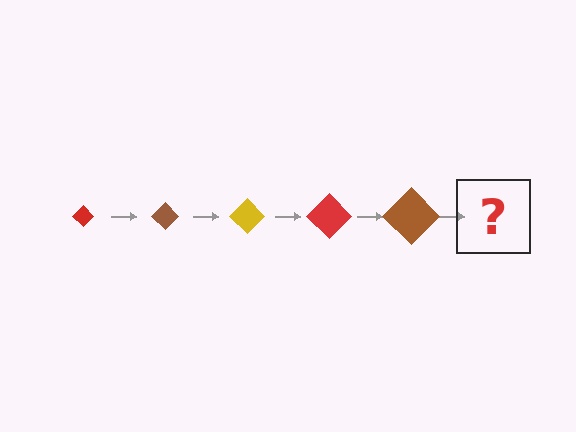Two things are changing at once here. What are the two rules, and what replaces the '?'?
The two rules are that the diamond grows larger each step and the color cycles through red, brown, and yellow. The '?' should be a yellow diamond, larger than the previous one.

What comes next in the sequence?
The next element should be a yellow diamond, larger than the previous one.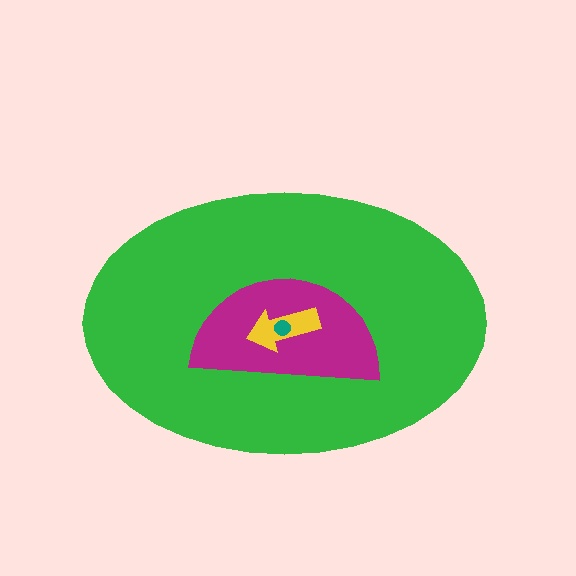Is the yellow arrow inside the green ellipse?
Yes.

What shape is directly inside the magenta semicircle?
The yellow arrow.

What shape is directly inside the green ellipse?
The magenta semicircle.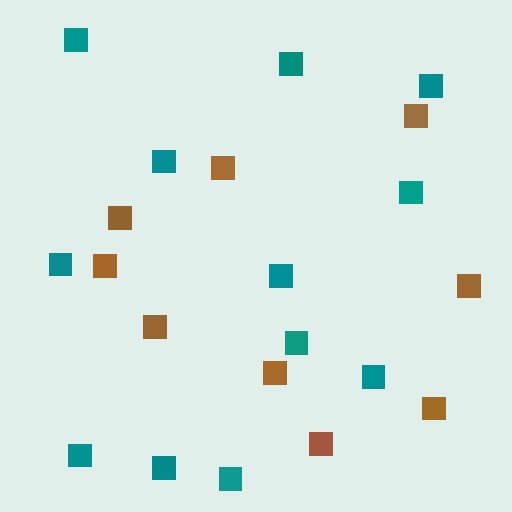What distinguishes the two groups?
There are 2 groups: one group of brown squares (9) and one group of teal squares (12).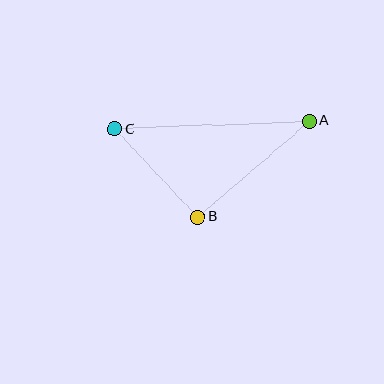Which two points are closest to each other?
Points B and C are closest to each other.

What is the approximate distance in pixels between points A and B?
The distance between A and B is approximately 147 pixels.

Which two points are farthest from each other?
Points A and C are farthest from each other.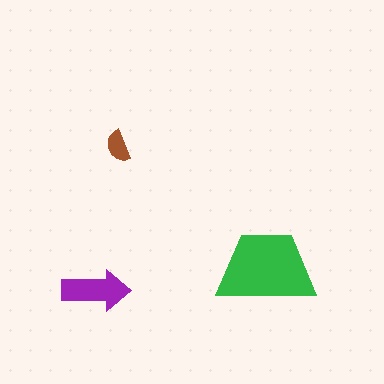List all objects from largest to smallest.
The green trapezoid, the purple arrow, the brown semicircle.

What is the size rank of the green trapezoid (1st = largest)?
1st.